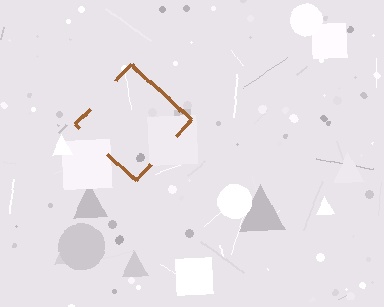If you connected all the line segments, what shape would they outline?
They would outline a diamond.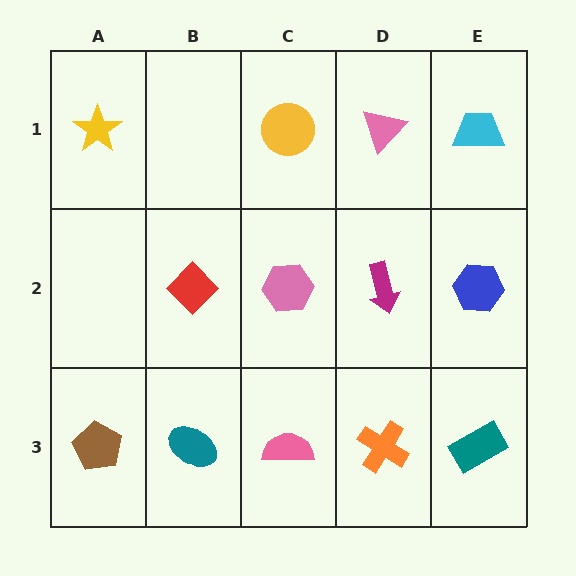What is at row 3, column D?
An orange cross.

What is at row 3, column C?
A pink semicircle.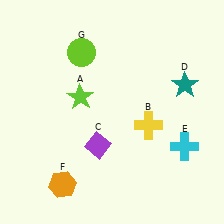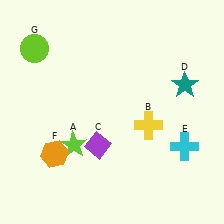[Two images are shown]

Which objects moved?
The objects that moved are: the lime star (A), the orange hexagon (F), the lime circle (G).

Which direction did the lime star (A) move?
The lime star (A) moved down.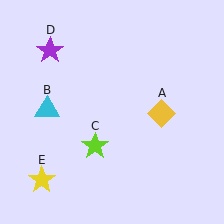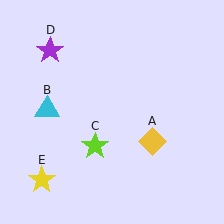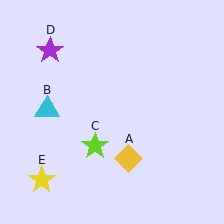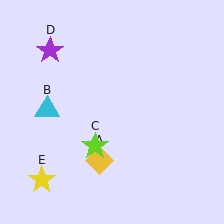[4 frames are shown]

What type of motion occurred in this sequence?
The yellow diamond (object A) rotated clockwise around the center of the scene.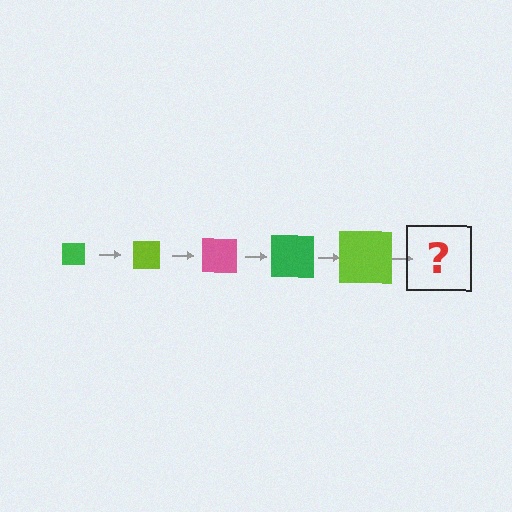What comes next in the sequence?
The next element should be a pink square, larger than the previous one.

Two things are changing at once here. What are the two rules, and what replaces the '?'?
The two rules are that the square grows larger each step and the color cycles through green, lime, and pink. The '?' should be a pink square, larger than the previous one.